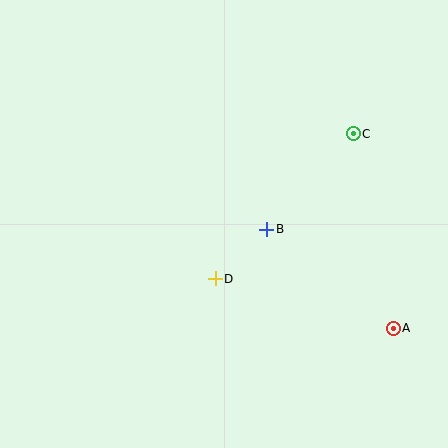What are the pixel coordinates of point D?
Point D is at (215, 279).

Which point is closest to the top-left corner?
Point B is closest to the top-left corner.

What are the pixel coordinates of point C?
Point C is at (353, 134).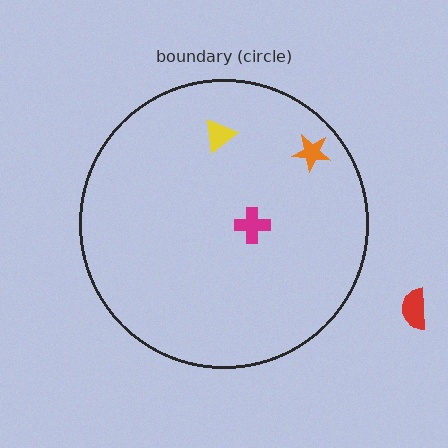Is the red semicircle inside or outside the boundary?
Outside.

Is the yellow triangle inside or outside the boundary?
Inside.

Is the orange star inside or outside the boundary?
Inside.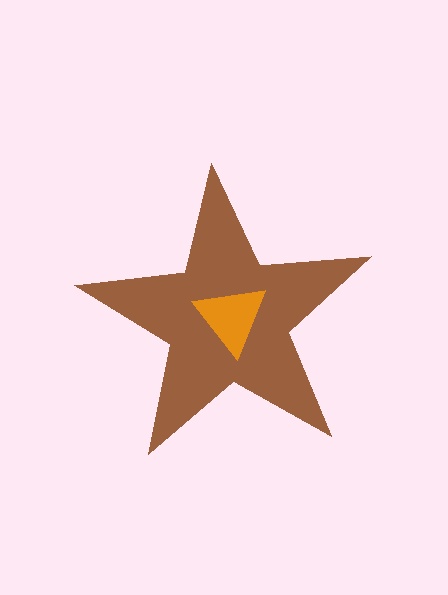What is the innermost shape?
The orange triangle.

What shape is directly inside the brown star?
The orange triangle.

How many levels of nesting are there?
2.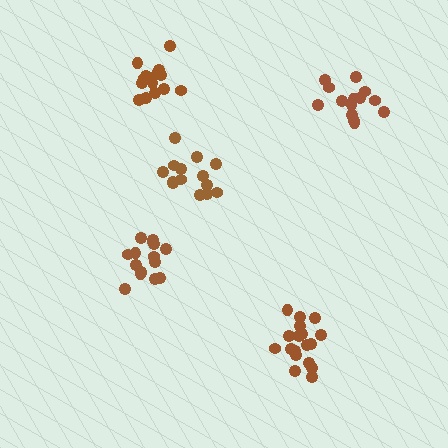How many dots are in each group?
Group 1: 16 dots, Group 2: 15 dots, Group 3: 14 dots, Group 4: 18 dots, Group 5: 14 dots (77 total).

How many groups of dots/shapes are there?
There are 5 groups.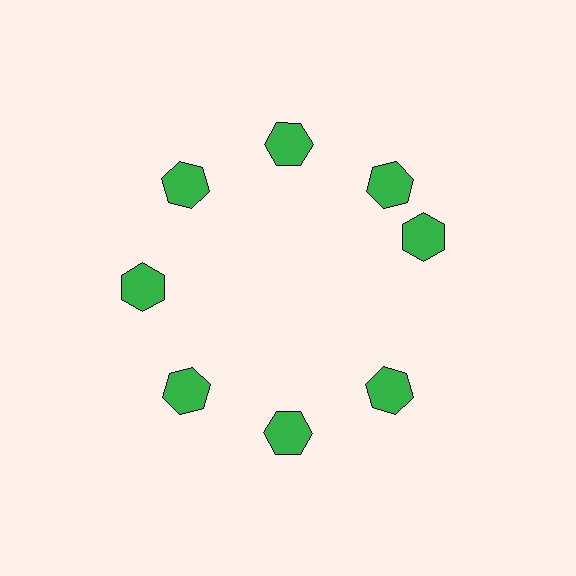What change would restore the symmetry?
The symmetry would be restored by rotating it back into even spacing with its neighbors so that all 8 hexagons sit at equal angles and equal distance from the center.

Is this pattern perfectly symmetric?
No. The 8 green hexagons are arranged in a ring, but one element near the 3 o'clock position is rotated out of alignment along the ring, breaking the 8-fold rotational symmetry.